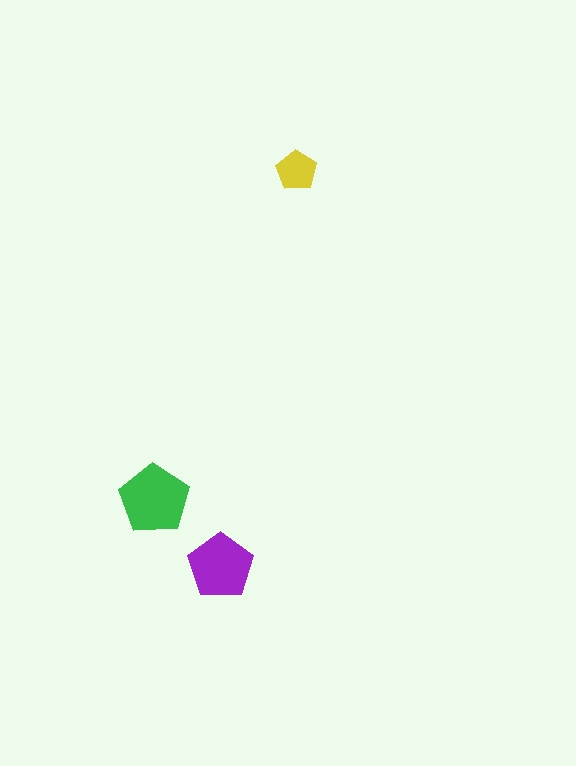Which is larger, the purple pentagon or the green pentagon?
The green one.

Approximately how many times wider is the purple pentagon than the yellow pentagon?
About 1.5 times wider.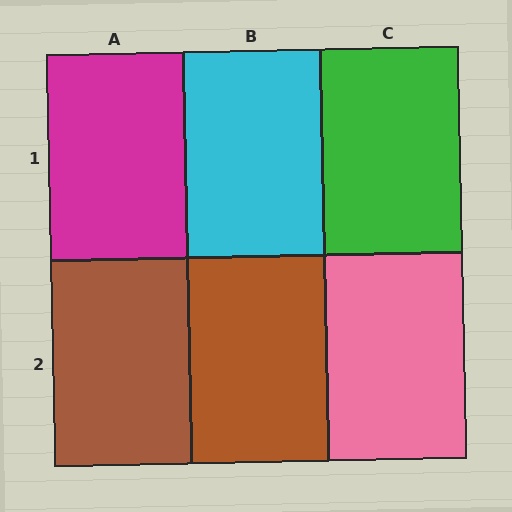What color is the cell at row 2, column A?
Brown.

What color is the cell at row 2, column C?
Pink.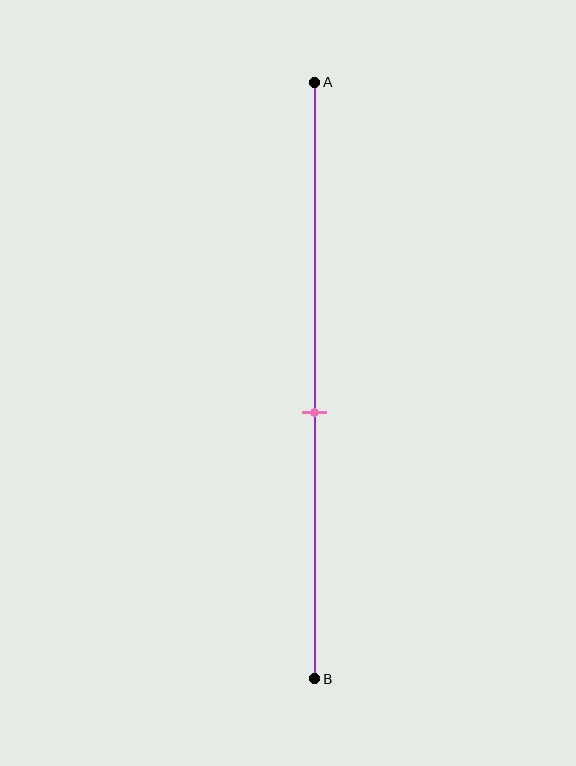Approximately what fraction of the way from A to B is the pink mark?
The pink mark is approximately 55% of the way from A to B.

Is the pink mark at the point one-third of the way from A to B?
No, the mark is at about 55% from A, not at the 33% one-third point.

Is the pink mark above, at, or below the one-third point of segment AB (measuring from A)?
The pink mark is below the one-third point of segment AB.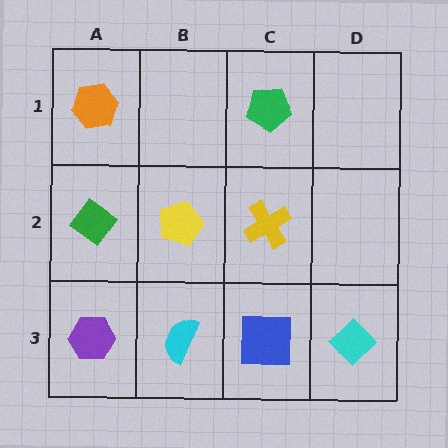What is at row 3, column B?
A cyan semicircle.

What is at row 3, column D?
A cyan diamond.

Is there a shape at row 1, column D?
No, that cell is empty.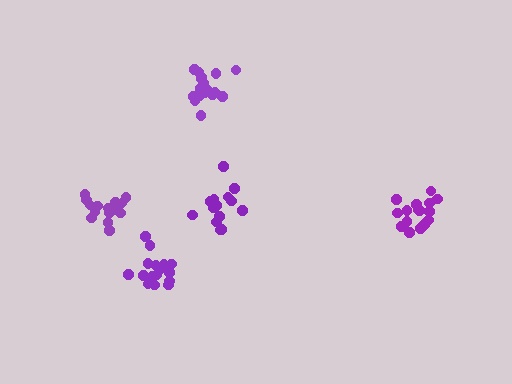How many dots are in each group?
Group 1: 18 dots, Group 2: 18 dots, Group 3: 17 dots, Group 4: 16 dots, Group 5: 16 dots (85 total).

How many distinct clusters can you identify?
There are 5 distinct clusters.